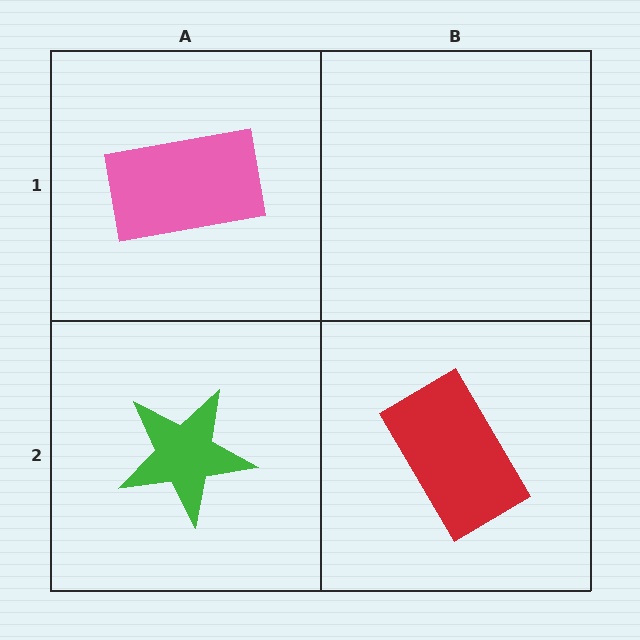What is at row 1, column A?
A pink rectangle.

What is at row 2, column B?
A red rectangle.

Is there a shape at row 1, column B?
No, that cell is empty.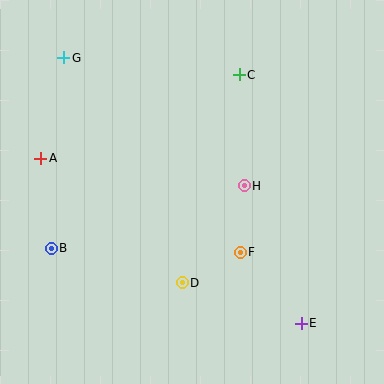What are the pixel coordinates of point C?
Point C is at (239, 75).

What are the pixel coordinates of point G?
Point G is at (64, 58).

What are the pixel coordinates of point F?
Point F is at (240, 252).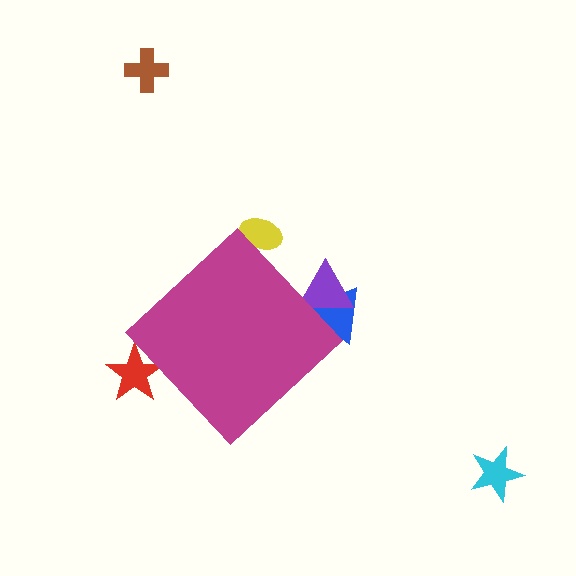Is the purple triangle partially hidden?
Yes, the purple triangle is partially hidden behind the magenta diamond.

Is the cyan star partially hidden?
No, the cyan star is fully visible.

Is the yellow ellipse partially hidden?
Yes, the yellow ellipse is partially hidden behind the magenta diamond.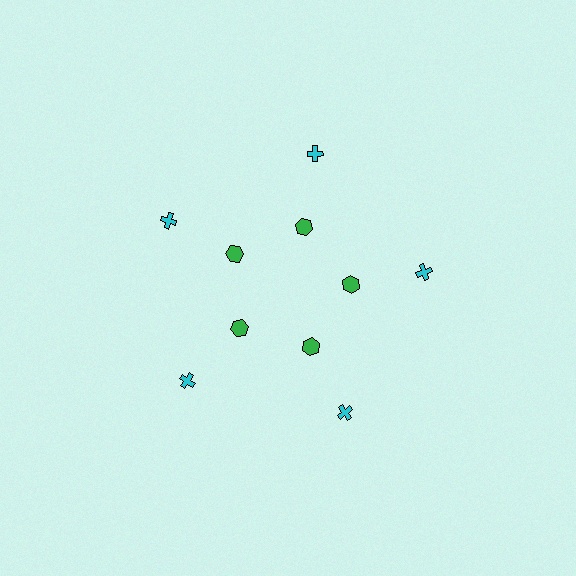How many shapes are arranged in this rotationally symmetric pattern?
There are 10 shapes, arranged in 5 groups of 2.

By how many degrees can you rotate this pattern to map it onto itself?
The pattern maps onto itself every 72 degrees of rotation.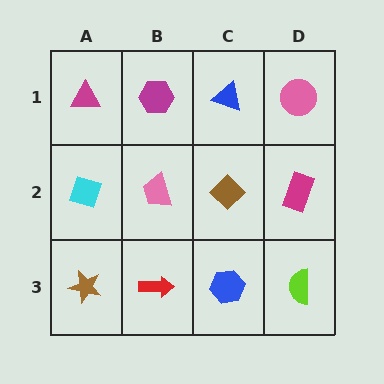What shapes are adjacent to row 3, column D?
A magenta rectangle (row 2, column D), a blue hexagon (row 3, column C).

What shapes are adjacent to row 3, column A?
A cyan diamond (row 2, column A), a red arrow (row 3, column B).